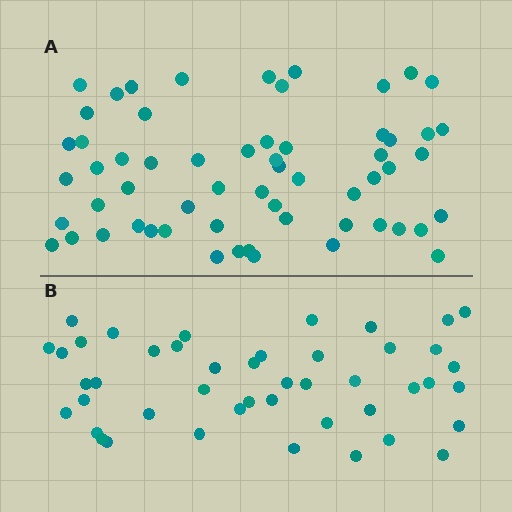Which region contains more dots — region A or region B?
Region A (the top region) has more dots.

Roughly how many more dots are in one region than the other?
Region A has approximately 15 more dots than region B.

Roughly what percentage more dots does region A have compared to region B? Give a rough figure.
About 35% more.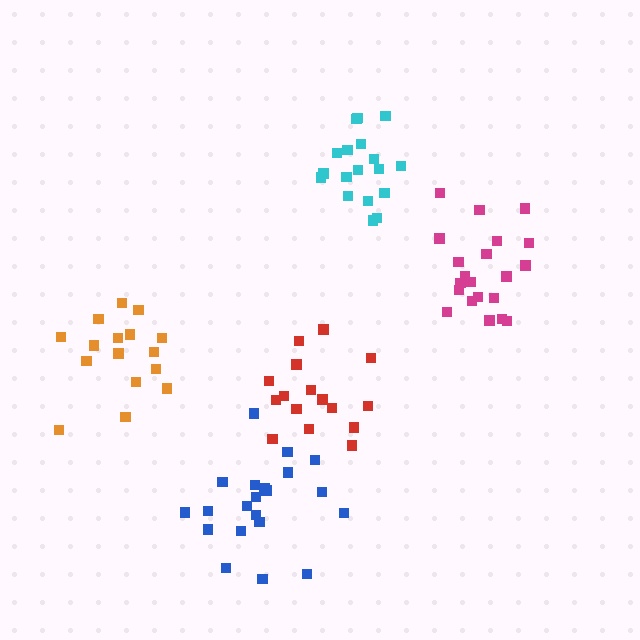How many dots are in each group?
Group 1: 21 dots, Group 2: 21 dots, Group 3: 16 dots, Group 4: 16 dots, Group 5: 18 dots (92 total).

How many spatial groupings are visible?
There are 5 spatial groupings.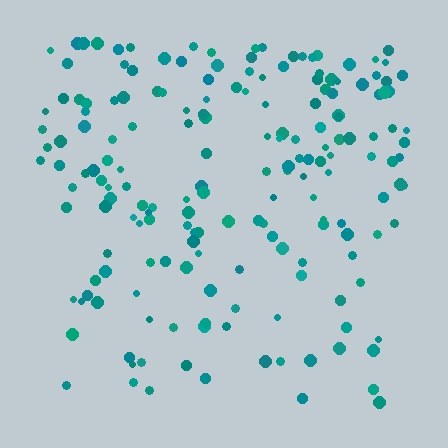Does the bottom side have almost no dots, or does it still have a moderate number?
Still a moderate number, just noticeably fewer than the top.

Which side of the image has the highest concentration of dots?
The top.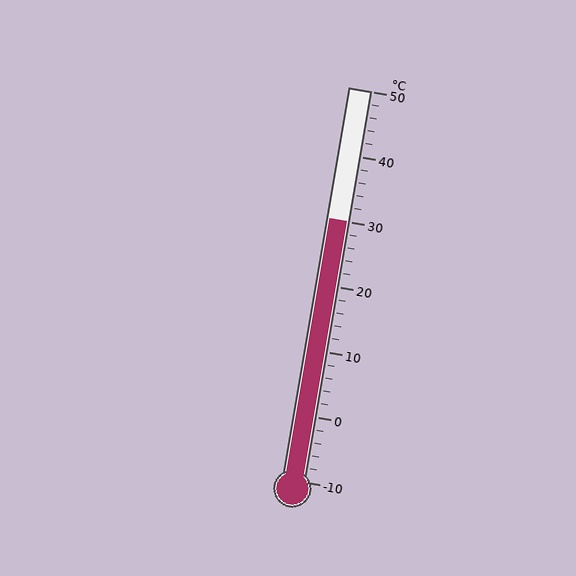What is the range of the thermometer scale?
The thermometer scale ranges from -10°C to 50°C.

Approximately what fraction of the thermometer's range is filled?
The thermometer is filled to approximately 65% of its range.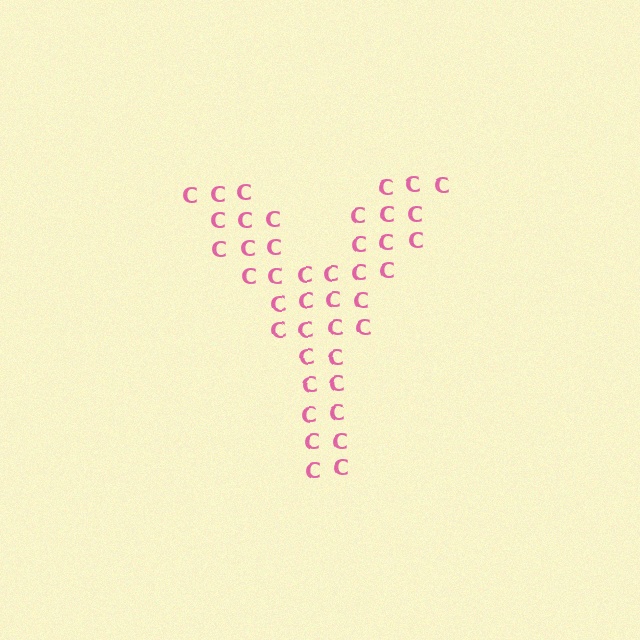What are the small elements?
The small elements are letter C's.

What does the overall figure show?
The overall figure shows the letter Y.